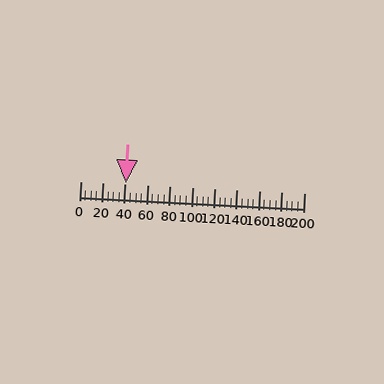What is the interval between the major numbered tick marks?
The major tick marks are spaced 20 units apart.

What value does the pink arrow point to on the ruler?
The pink arrow points to approximately 40.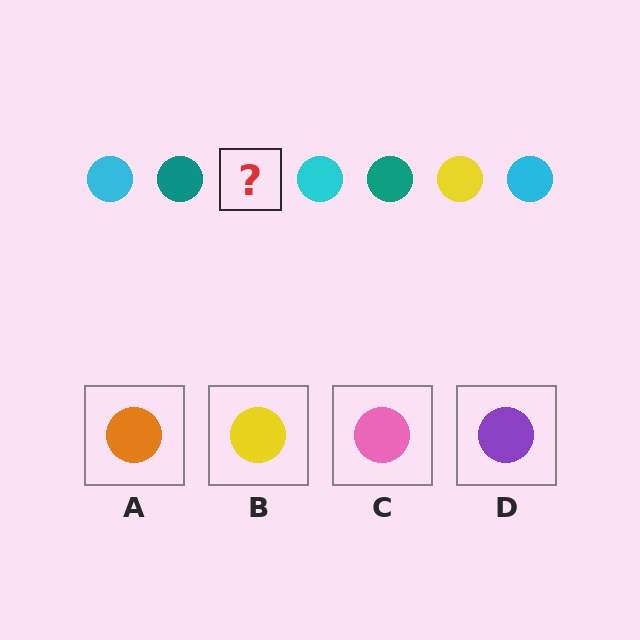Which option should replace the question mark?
Option B.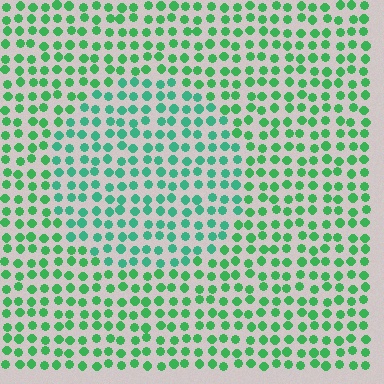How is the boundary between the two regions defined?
The boundary is defined purely by a slight shift in hue (about 25 degrees). Spacing, size, and orientation are identical on both sides.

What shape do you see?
I see a circle.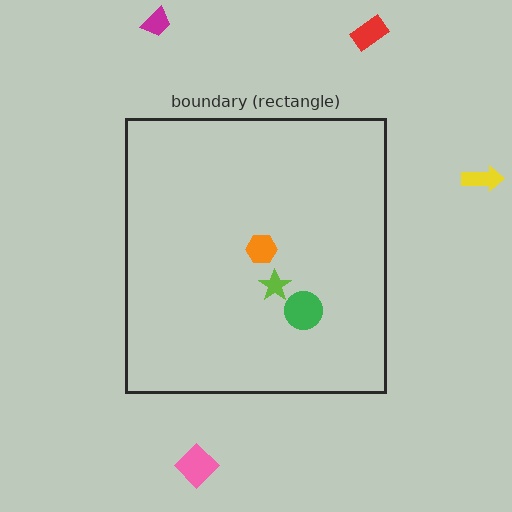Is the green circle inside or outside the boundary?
Inside.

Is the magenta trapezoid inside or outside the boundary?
Outside.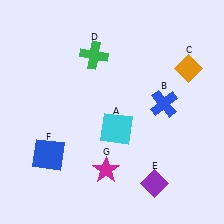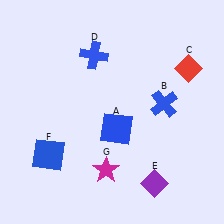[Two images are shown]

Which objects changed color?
A changed from cyan to blue. C changed from orange to red. D changed from green to blue.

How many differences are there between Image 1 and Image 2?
There are 3 differences between the two images.